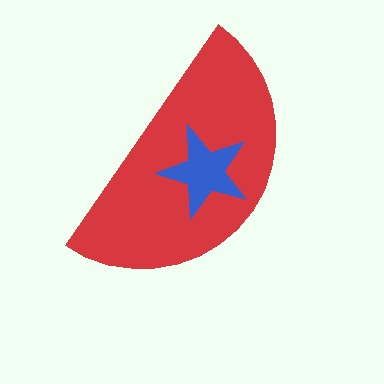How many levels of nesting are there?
2.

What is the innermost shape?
The blue star.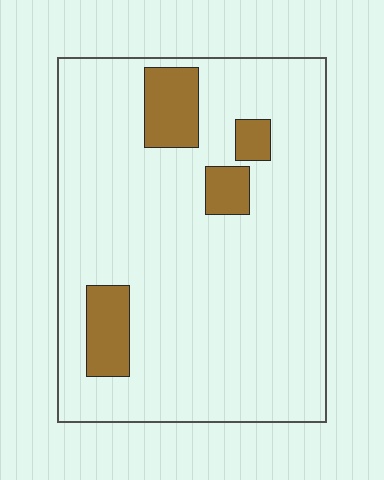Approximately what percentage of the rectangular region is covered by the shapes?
Approximately 10%.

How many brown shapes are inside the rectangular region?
4.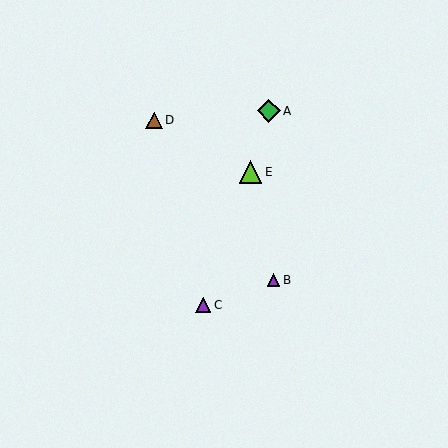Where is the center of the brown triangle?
The center of the brown triangle is at (154, 120).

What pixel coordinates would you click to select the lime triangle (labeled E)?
Click at (251, 172) to select the lime triangle E.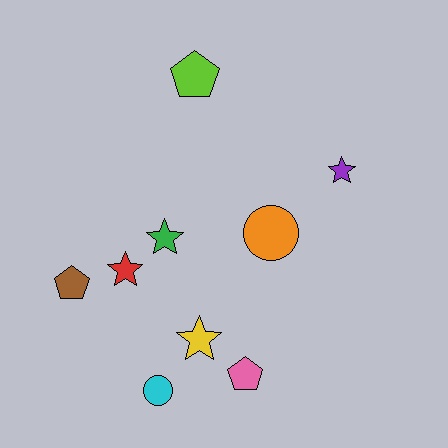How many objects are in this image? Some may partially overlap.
There are 9 objects.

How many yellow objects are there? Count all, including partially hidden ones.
There is 1 yellow object.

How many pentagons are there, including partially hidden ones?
There are 3 pentagons.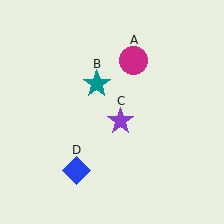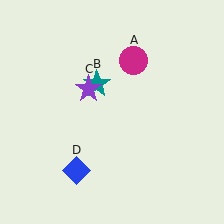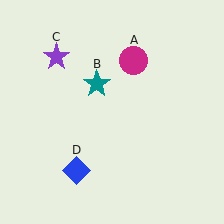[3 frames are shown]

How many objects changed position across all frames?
1 object changed position: purple star (object C).